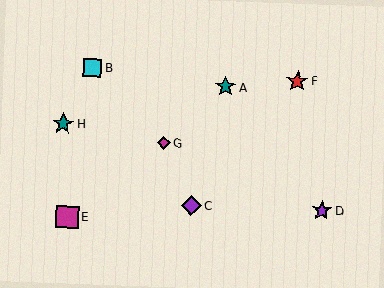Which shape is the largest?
The magenta square (labeled E) is the largest.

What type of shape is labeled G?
Shape G is a magenta diamond.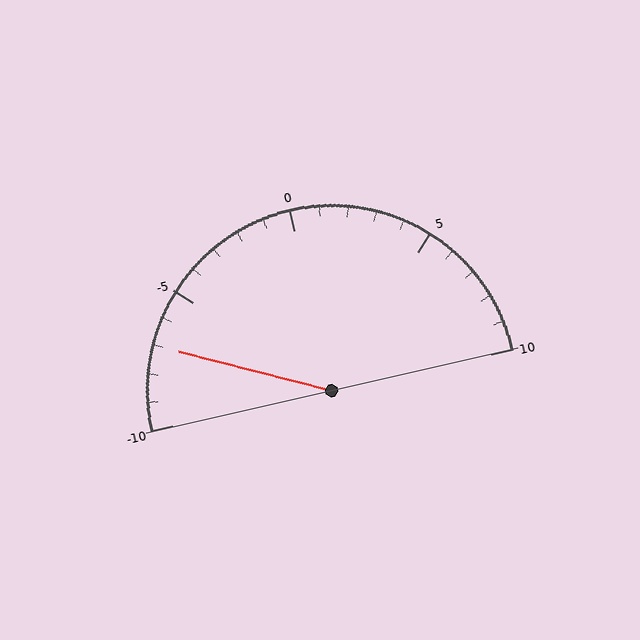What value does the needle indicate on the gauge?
The needle indicates approximately -7.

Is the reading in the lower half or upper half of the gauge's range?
The reading is in the lower half of the range (-10 to 10).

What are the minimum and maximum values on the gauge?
The gauge ranges from -10 to 10.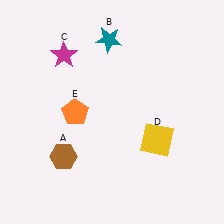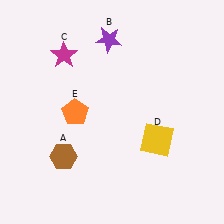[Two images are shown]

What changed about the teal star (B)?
In Image 1, B is teal. In Image 2, it changed to purple.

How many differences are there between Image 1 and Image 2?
There is 1 difference between the two images.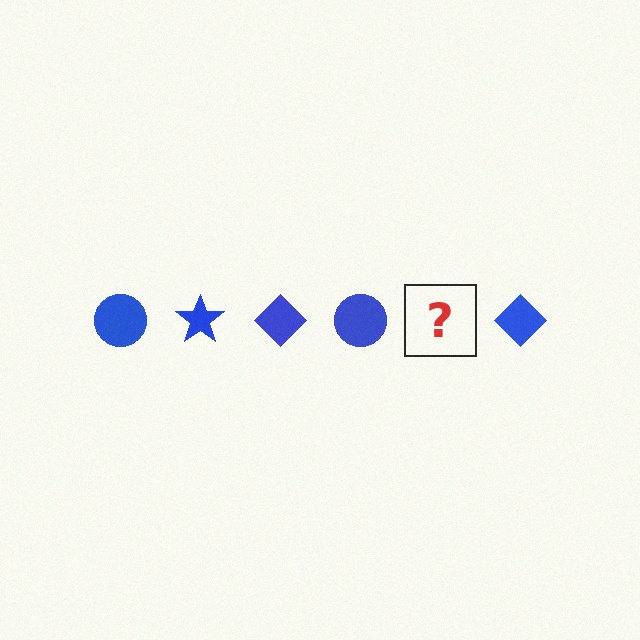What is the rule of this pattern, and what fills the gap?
The rule is that the pattern cycles through circle, star, diamond shapes in blue. The gap should be filled with a blue star.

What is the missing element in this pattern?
The missing element is a blue star.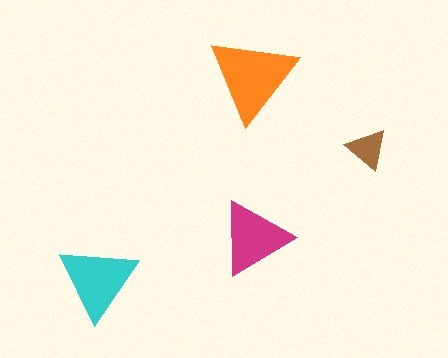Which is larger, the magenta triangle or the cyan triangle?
The cyan one.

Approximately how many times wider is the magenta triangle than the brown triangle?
About 2 times wider.